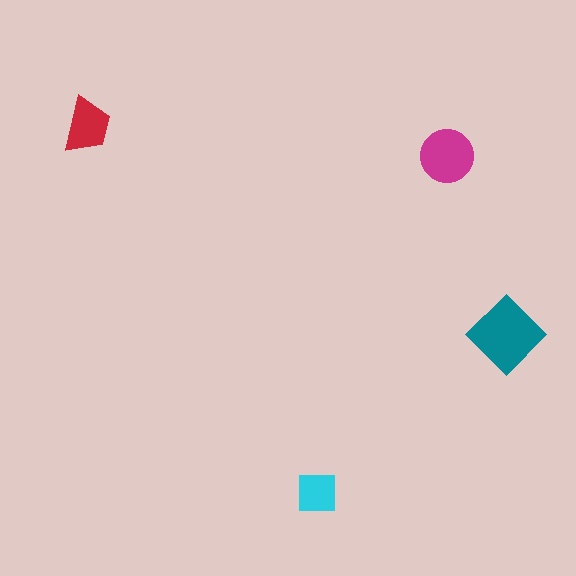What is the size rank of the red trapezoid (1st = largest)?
3rd.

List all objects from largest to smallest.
The teal diamond, the magenta circle, the red trapezoid, the cyan square.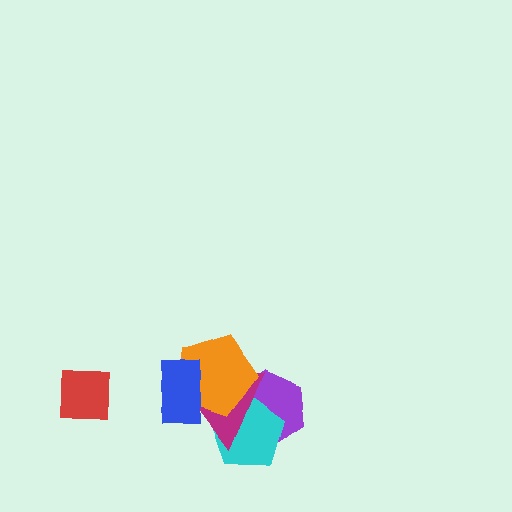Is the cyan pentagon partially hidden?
Yes, it is partially covered by another shape.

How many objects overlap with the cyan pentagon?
3 objects overlap with the cyan pentagon.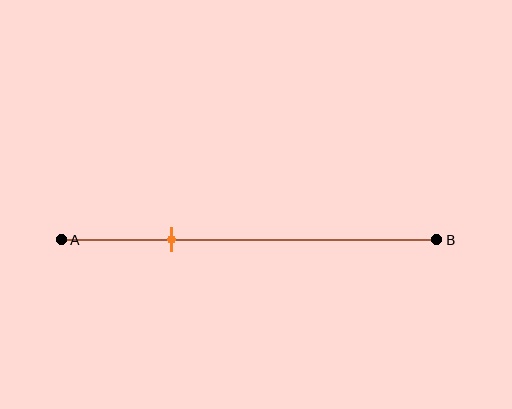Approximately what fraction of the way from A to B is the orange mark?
The orange mark is approximately 30% of the way from A to B.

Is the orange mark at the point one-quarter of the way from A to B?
No, the mark is at about 30% from A, not at the 25% one-quarter point.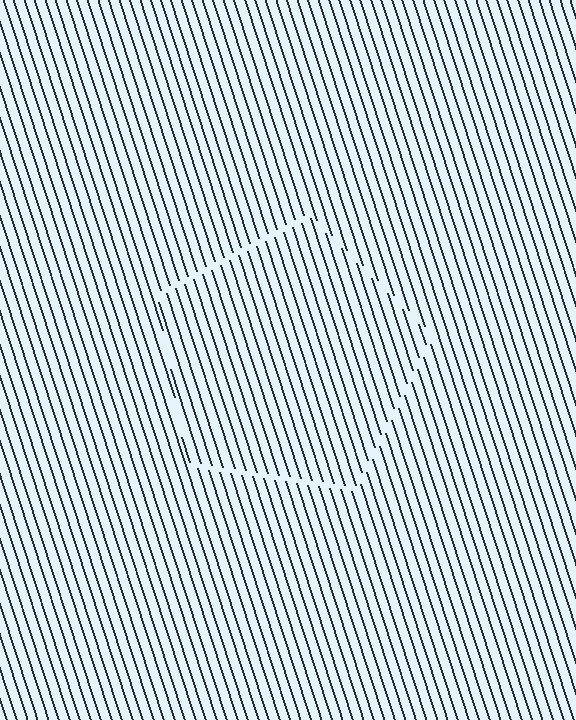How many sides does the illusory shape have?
5 sides — the line-ends trace a pentagon.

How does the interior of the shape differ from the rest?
The interior of the shape contains the same grating, shifted by half a period — the contour is defined by the phase discontinuity where line-ends from the inner and outer gratings abut.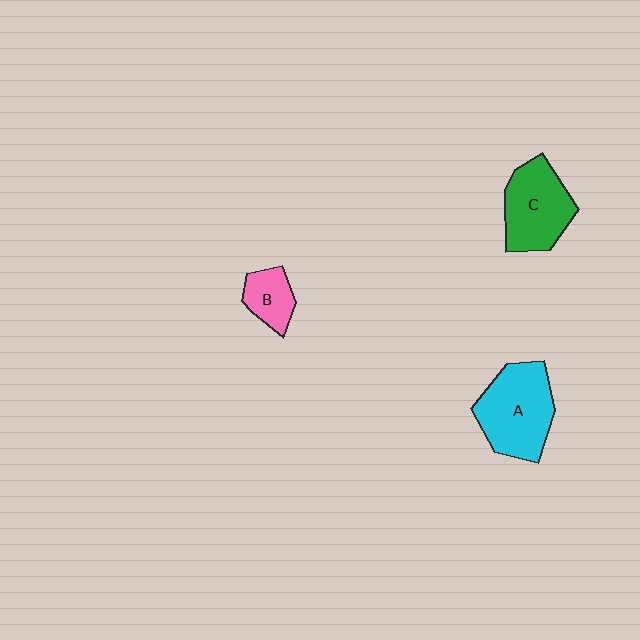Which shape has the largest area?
Shape A (cyan).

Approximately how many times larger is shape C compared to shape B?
Approximately 2.0 times.